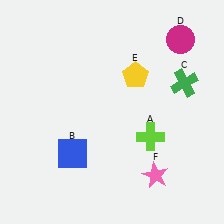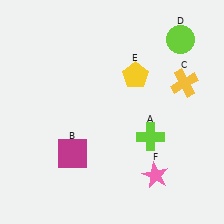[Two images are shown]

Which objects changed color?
B changed from blue to magenta. C changed from green to yellow. D changed from magenta to lime.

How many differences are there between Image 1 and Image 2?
There are 3 differences between the two images.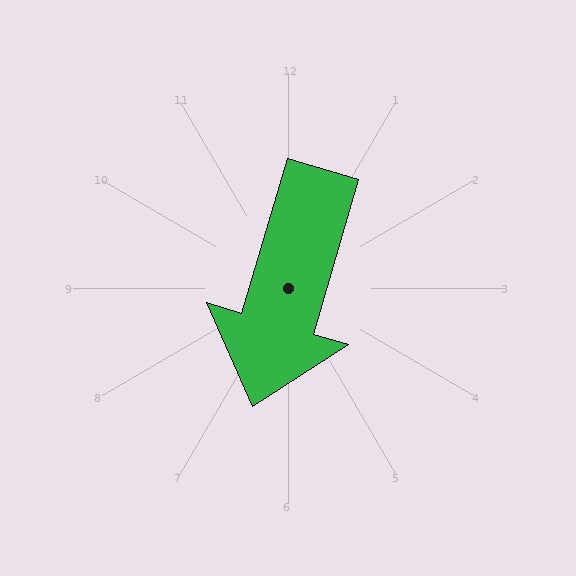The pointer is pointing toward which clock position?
Roughly 7 o'clock.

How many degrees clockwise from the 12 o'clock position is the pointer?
Approximately 197 degrees.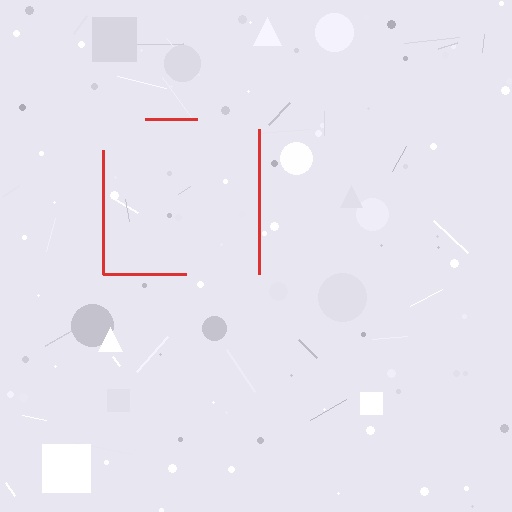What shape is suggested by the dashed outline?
The dashed outline suggests a square.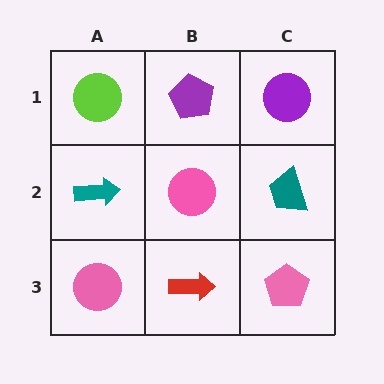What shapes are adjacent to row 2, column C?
A purple circle (row 1, column C), a pink pentagon (row 3, column C), a pink circle (row 2, column B).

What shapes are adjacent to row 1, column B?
A pink circle (row 2, column B), a lime circle (row 1, column A), a purple circle (row 1, column C).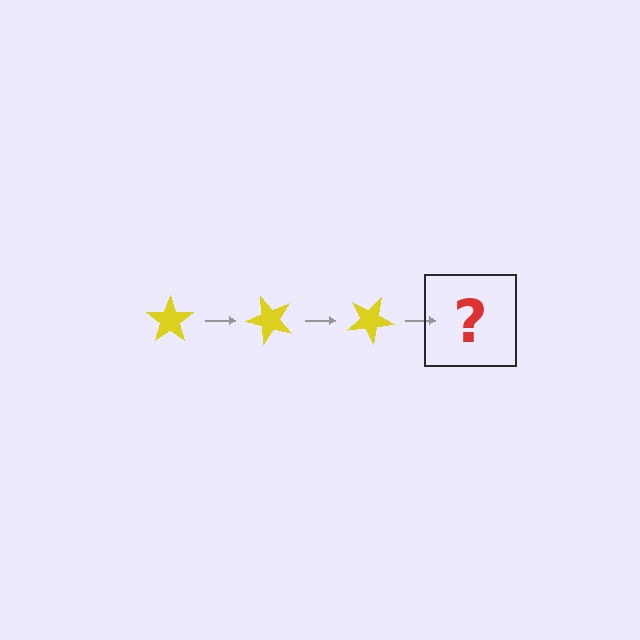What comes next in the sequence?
The next element should be a yellow star rotated 150 degrees.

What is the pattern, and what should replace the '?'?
The pattern is that the star rotates 50 degrees each step. The '?' should be a yellow star rotated 150 degrees.